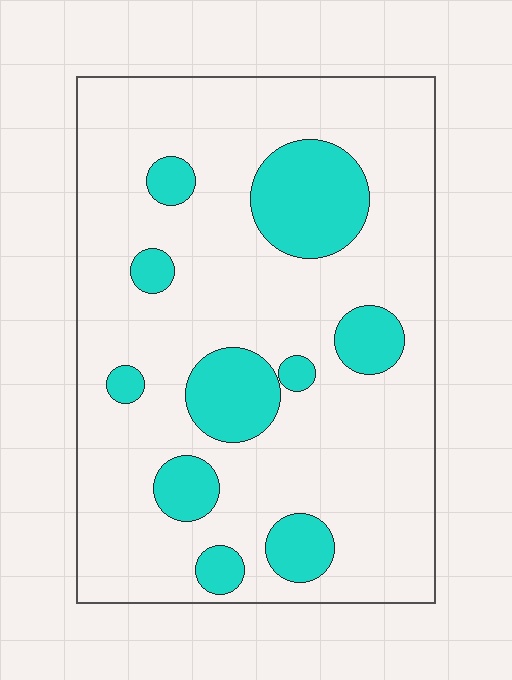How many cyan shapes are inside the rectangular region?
10.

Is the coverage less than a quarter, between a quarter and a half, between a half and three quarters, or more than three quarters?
Less than a quarter.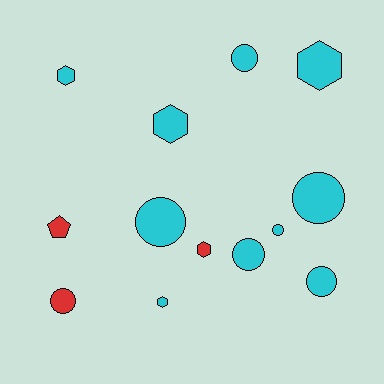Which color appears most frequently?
Cyan, with 10 objects.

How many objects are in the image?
There are 13 objects.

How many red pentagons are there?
There is 1 red pentagon.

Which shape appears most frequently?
Circle, with 7 objects.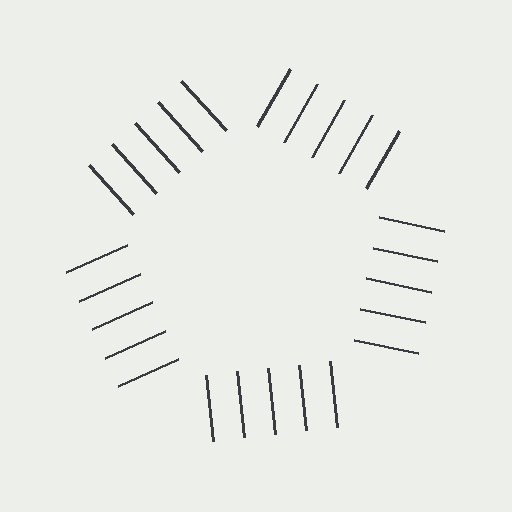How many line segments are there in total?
25 — 5 along each of the 5 edges.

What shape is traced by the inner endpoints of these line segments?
An illusory pentagon — the line segments terminate on its edges but no continuous stroke is drawn.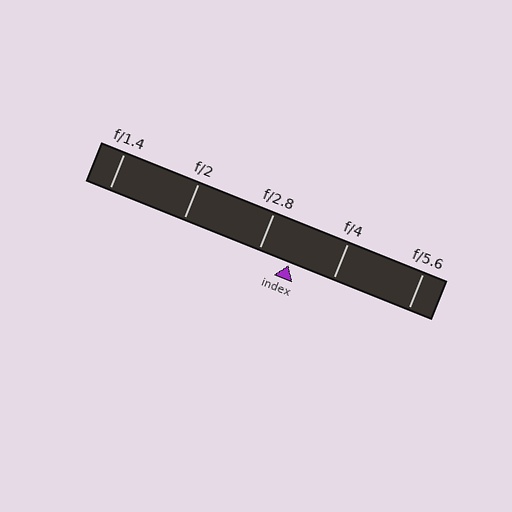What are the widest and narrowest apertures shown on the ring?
The widest aperture shown is f/1.4 and the narrowest is f/5.6.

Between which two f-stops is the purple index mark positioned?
The index mark is between f/2.8 and f/4.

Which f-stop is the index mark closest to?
The index mark is closest to f/2.8.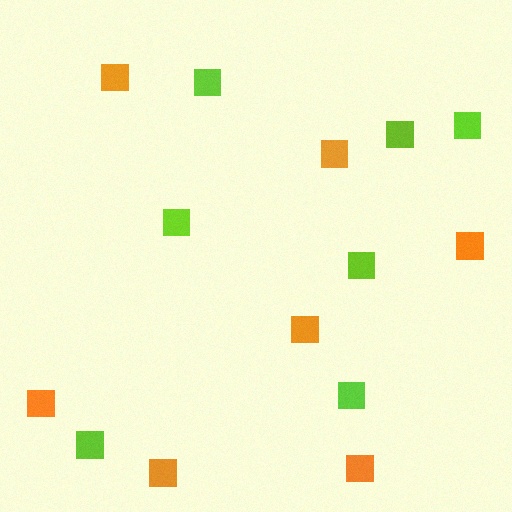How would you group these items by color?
There are 2 groups: one group of orange squares (7) and one group of lime squares (7).